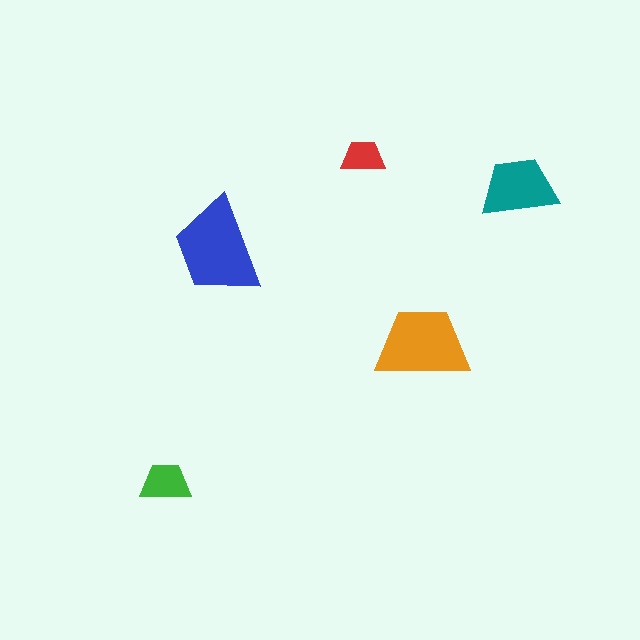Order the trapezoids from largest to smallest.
the blue one, the orange one, the teal one, the green one, the red one.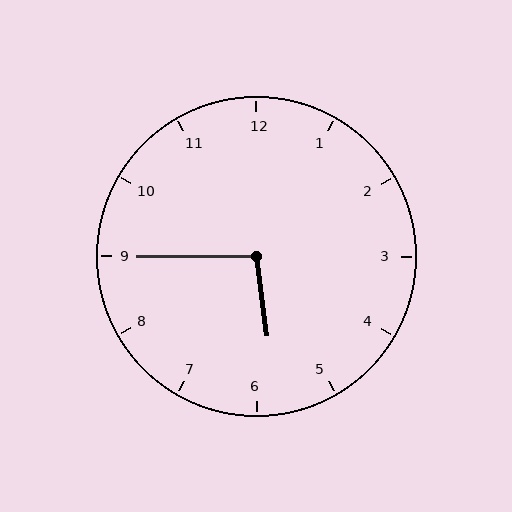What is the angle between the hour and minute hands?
Approximately 98 degrees.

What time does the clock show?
5:45.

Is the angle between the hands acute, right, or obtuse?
It is obtuse.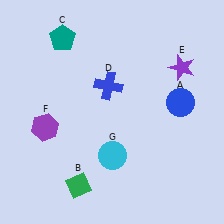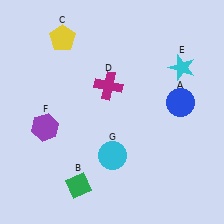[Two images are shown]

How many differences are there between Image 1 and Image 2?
There are 3 differences between the two images.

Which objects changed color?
C changed from teal to yellow. D changed from blue to magenta. E changed from purple to cyan.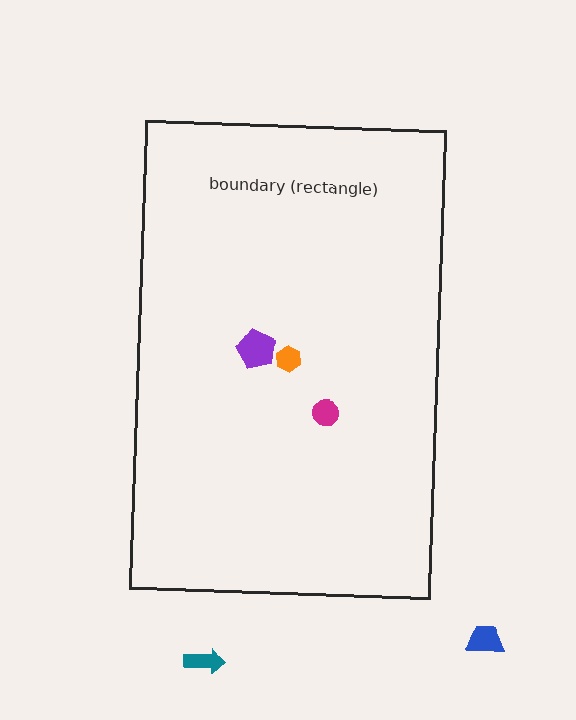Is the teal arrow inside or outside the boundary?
Outside.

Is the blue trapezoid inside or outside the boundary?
Outside.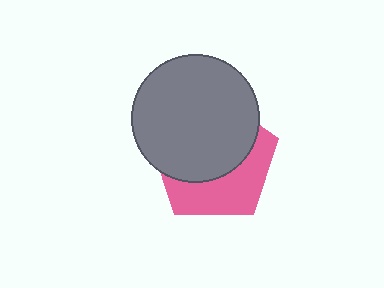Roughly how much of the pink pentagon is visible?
A small part of it is visible (roughly 41%).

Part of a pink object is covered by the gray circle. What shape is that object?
It is a pentagon.